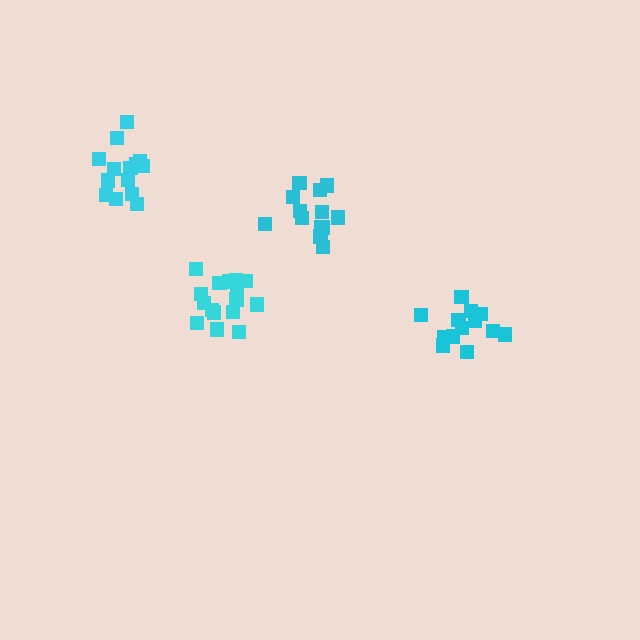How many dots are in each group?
Group 1: 13 dots, Group 2: 14 dots, Group 3: 16 dots, Group 4: 14 dots (57 total).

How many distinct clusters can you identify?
There are 4 distinct clusters.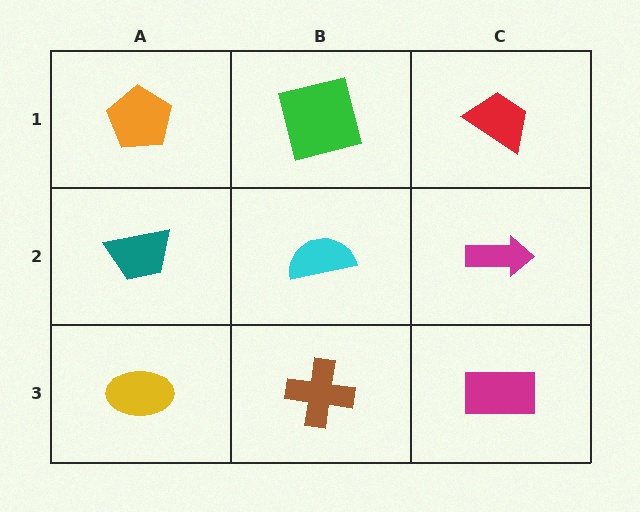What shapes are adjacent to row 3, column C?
A magenta arrow (row 2, column C), a brown cross (row 3, column B).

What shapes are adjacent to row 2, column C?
A red trapezoid (row 1, column C), a magenta rectangle (row 3, column C), a cyan semicircle (row 2, column B).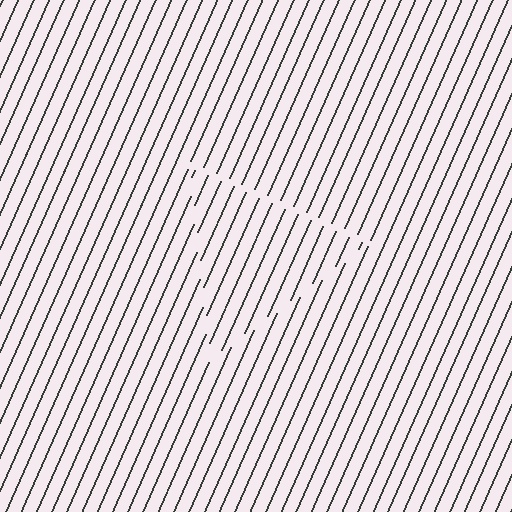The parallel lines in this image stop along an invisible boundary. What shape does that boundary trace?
An illusory triangle. The interior of the shape contains the same grating, shifted by half a period — the contour is defined by the phase discontinuity where line-ends from the inner and outer gratings abut.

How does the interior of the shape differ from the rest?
The interior of the shape contains the same grating, shifted by half a period — the contour is defined by the phase discontinuity where line-ends from the inner and outer gratings abut.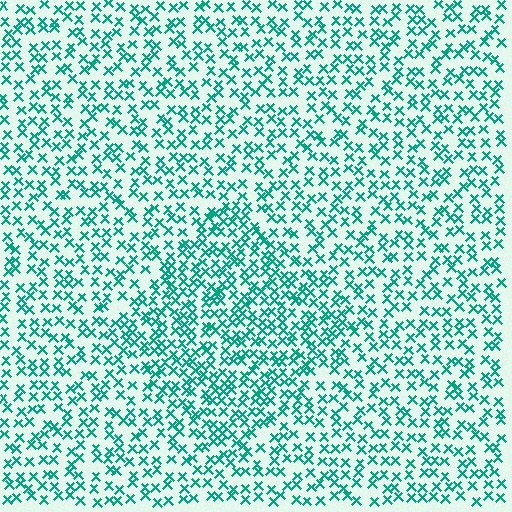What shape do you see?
I see a diamond.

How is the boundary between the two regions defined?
The boundary is defined by a change in element density (approximately 1.6x ratio). All elements are the same color, size, and shape.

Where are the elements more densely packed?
The elements are more densely packed inside the diamond boundary.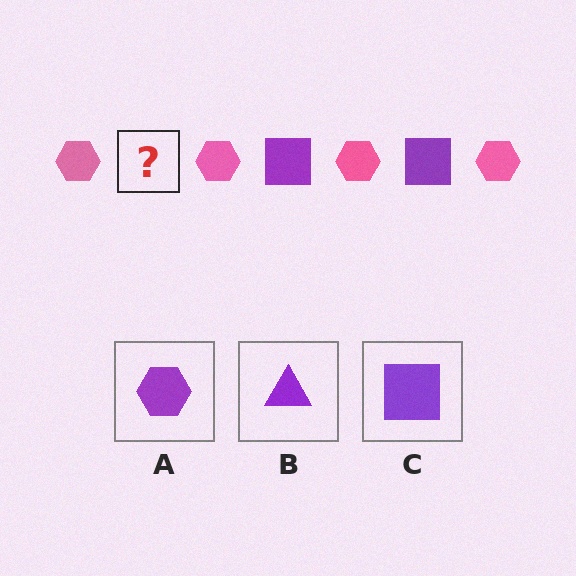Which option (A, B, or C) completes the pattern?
C.